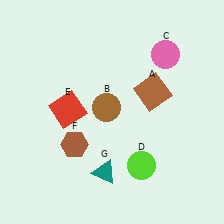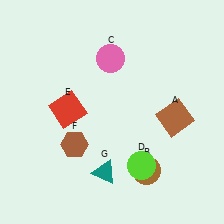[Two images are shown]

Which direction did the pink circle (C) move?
The pink circle (C) moved left.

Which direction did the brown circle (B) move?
The brown circle (B) moved down.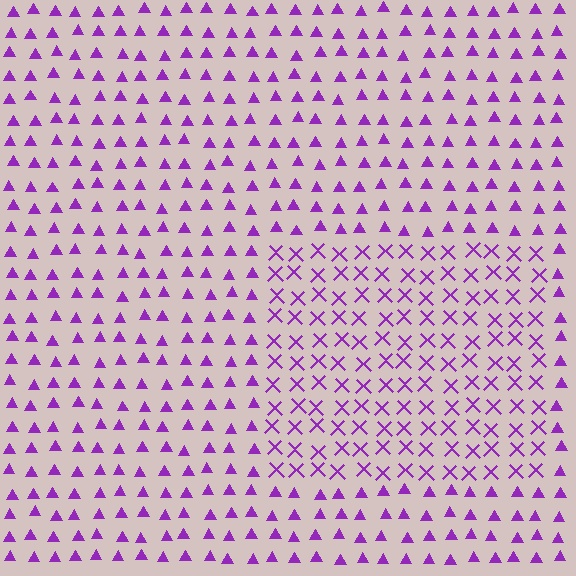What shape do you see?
I see a rectangle.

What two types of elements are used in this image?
The image uses X marks inside the rectangle region and triangles outside it.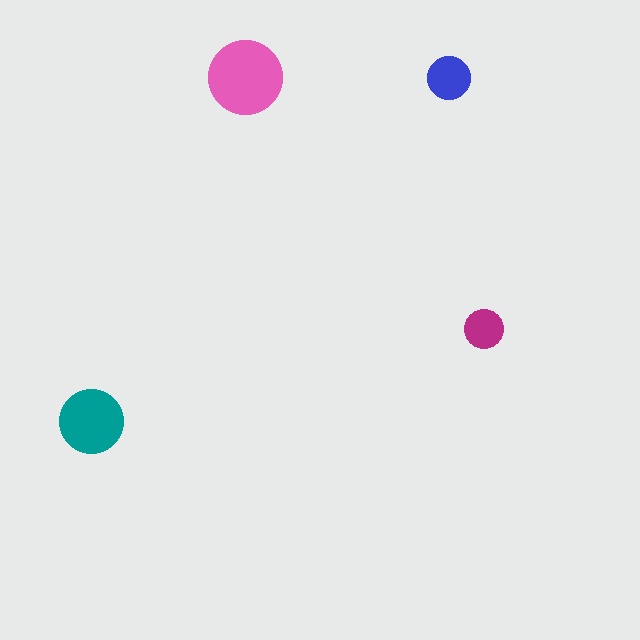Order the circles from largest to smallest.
the pink one, the teal one, the blue one, the magenta one.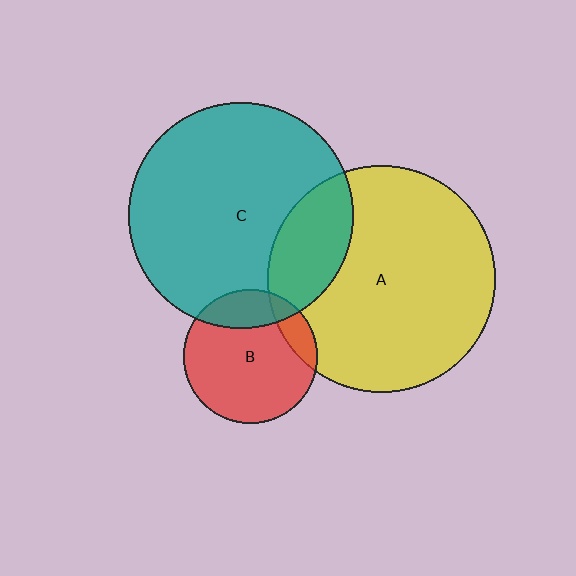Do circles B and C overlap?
Yes.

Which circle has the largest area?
Circle A (yellow).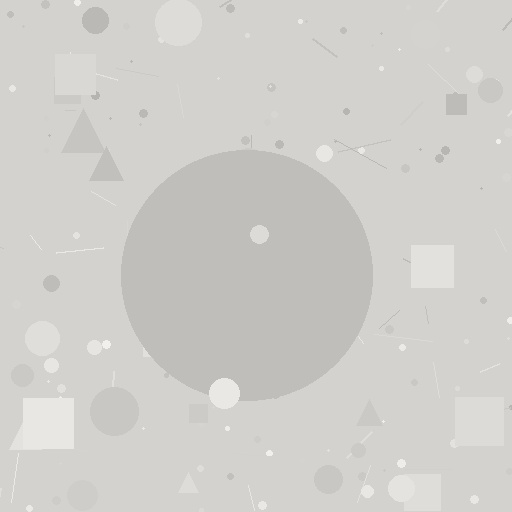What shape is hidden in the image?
A circle is hidden in the image.